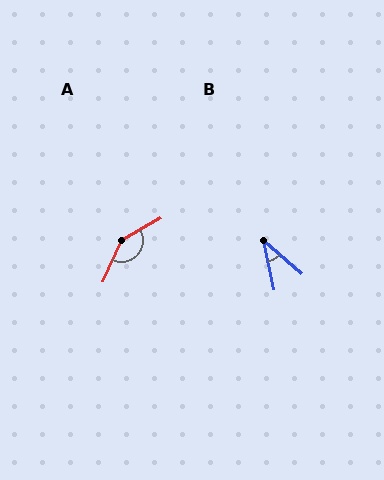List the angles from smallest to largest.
B (38°), A (143°).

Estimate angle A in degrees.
Approximately 143 degrees.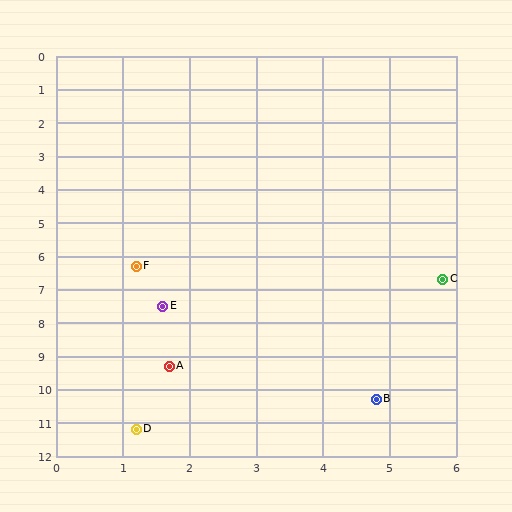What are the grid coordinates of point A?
Point A is at approximately (1.7, 9.3).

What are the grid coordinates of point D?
Point D is at approximately (1.2, 11.2).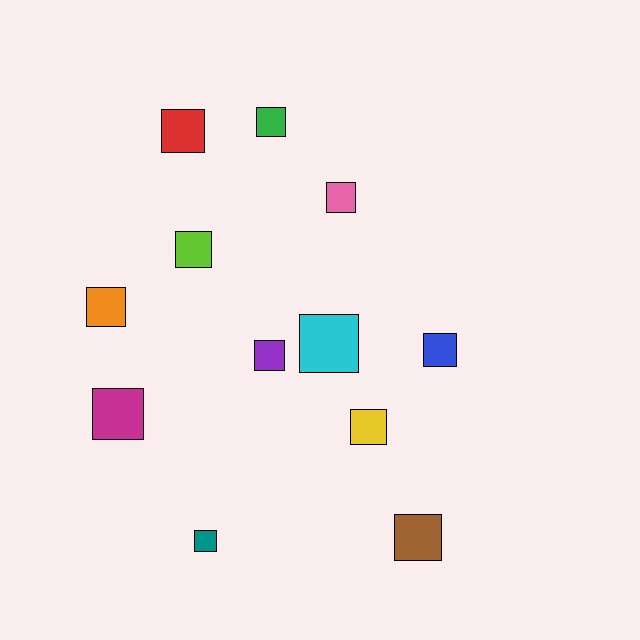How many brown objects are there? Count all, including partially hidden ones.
There is 1 brown object.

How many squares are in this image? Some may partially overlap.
There are 12 squares.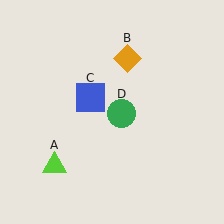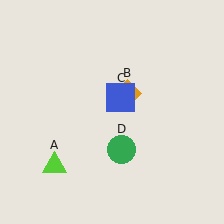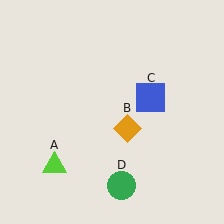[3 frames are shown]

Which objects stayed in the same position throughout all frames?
Lime triangle (object A) remained stationary.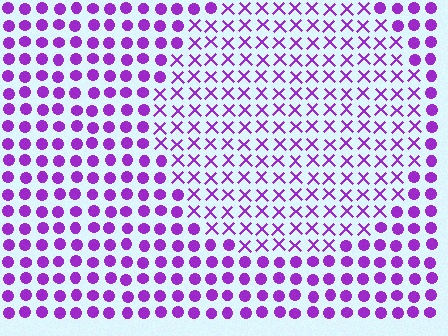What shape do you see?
I see a circle.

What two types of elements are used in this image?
The image uses X marks inside the circle region and circles outside it.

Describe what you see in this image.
The image is filled with small purple elements arranged in a uniform grid. A circle-shaped region contains X marks, while the surrounding area contains circles. The boundary is defined purely by the change in element shape.